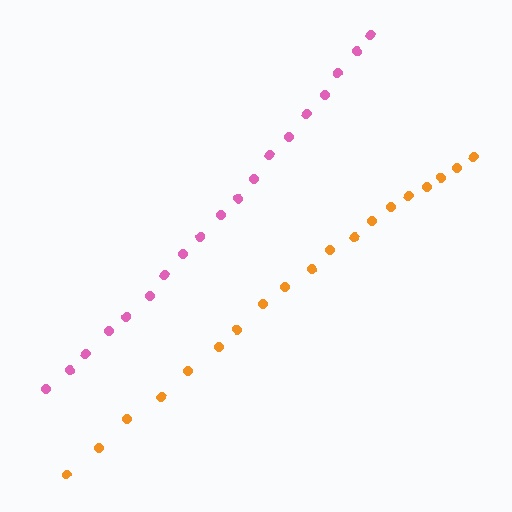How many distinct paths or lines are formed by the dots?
There are 2 distinct paths.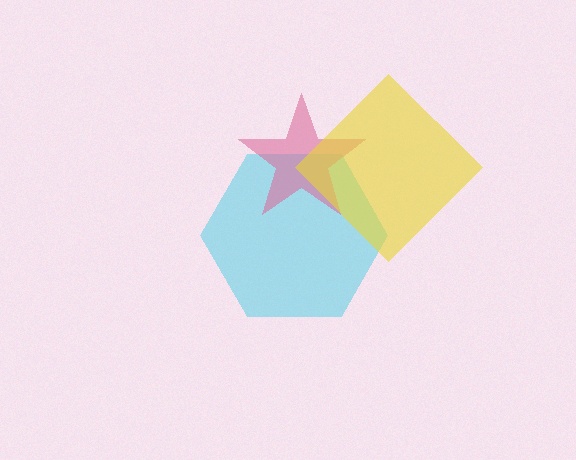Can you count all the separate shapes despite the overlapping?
Yes, there are 3 separate shapes.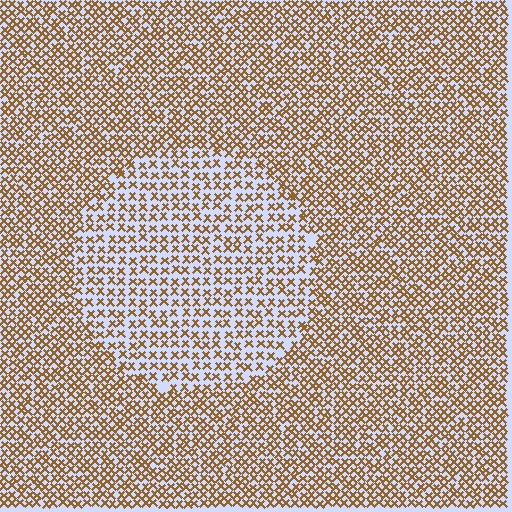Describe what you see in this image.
The image contains small brown elements arranged at two different densities. A circle-shaped region is visible where the elements are less densely packed than the surrounding area.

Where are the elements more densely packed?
The elements are more densely packed outside the circle boundary.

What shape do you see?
I see a circle.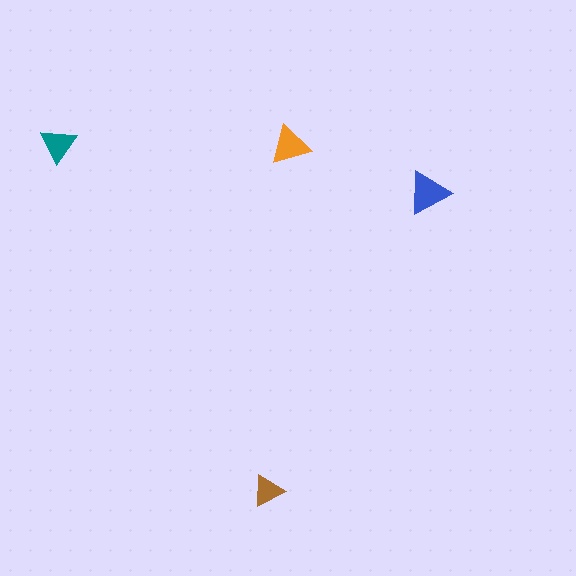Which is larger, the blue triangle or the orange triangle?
The blue one.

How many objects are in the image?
There are 4 objects in the image.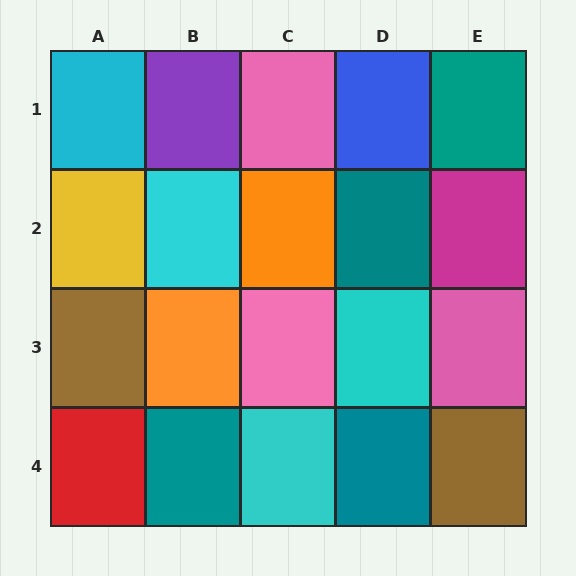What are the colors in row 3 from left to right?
Brown, orange, pink, cyan, pink.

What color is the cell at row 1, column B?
Purple.